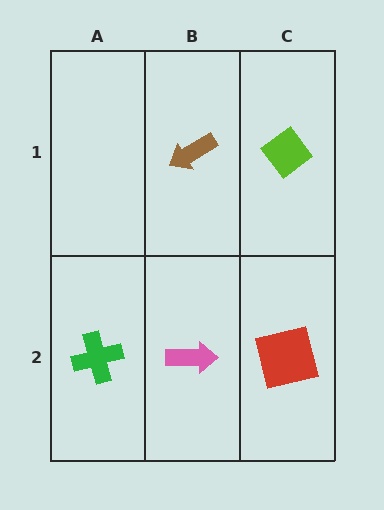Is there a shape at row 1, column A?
No, that cell is empty.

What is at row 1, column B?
A brown arrow.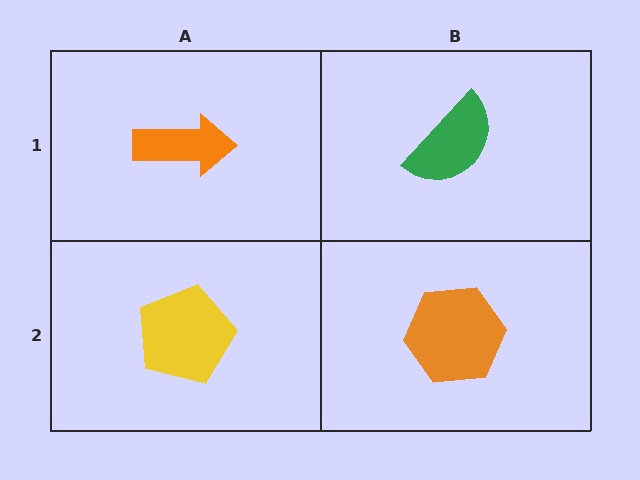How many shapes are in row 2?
2 shapes.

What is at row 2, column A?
A yellow pentagon.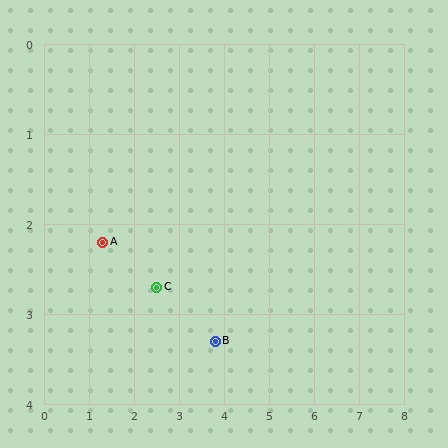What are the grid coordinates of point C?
Point C is at approximately (2.5, 2.7).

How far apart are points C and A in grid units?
Points C and A are about 1.3 grid units apart.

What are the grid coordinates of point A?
Point A is at approximately (1.3, 2.2).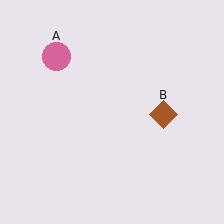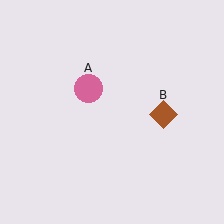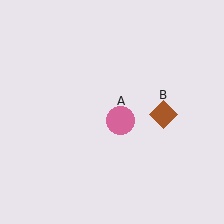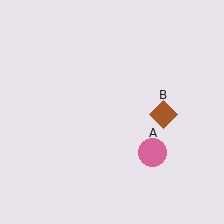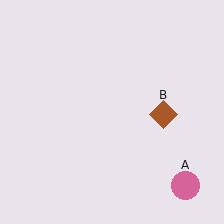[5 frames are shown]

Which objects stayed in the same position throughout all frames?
Brown diamond (object B) remained stationary.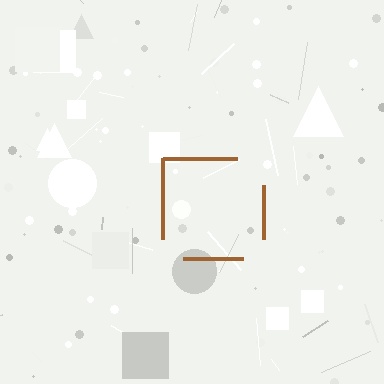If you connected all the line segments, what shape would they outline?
They would outline a square.